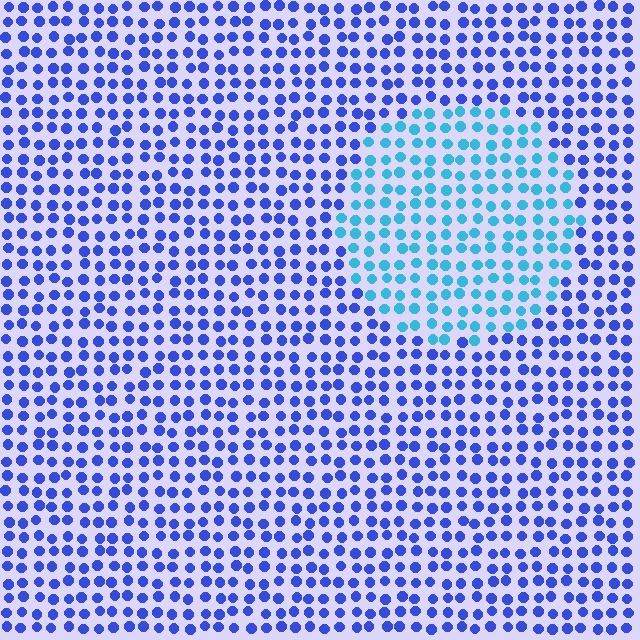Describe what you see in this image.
The image is filled with small blue elements in a uniform arrangement. A circle-shaped region is visible where the elements are tinted to a slightly different hue, forming a subtle color boundary.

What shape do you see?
I see a circle.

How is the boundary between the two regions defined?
The boundary is defined purely by a slight shift in hue (about 40 degrees). Spacing, size, and orientation are identical on both sides.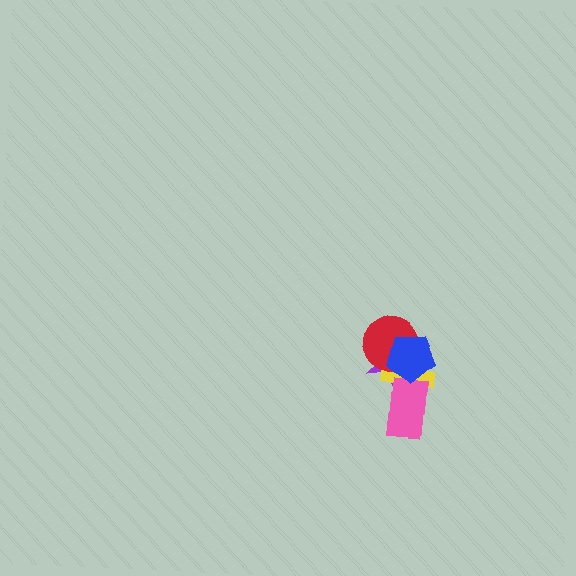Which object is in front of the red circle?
The blue pentagon is in front of the red circle.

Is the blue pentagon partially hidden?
No, no other shape covers it.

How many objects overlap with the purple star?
4 objects overlap with the purple star.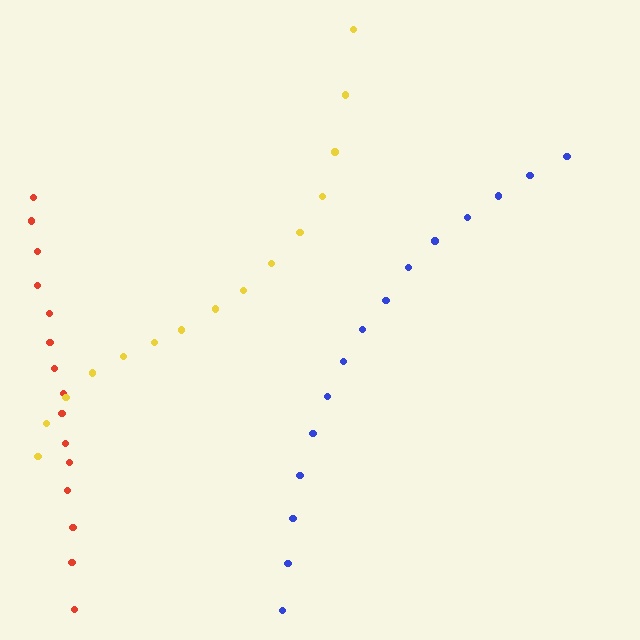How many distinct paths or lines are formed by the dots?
There are 3 distinct paths.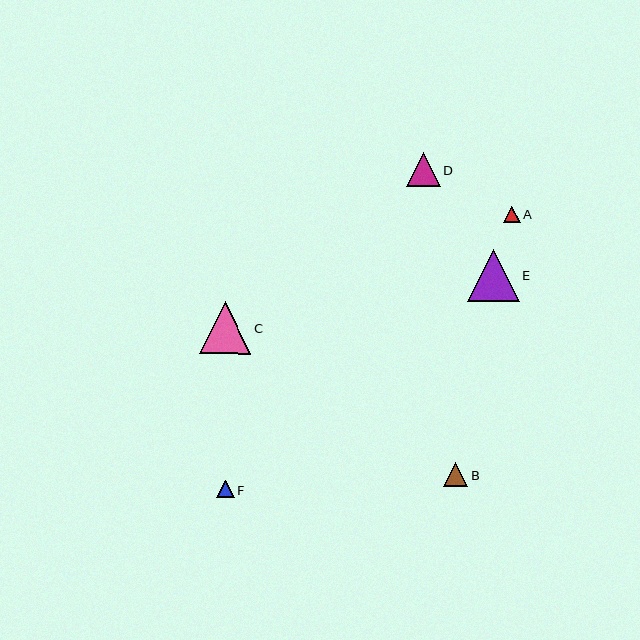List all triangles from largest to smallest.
From largest to smallest: E, C, D, B, F, A.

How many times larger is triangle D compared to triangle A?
Triangle D is approximately 2.0 times the size of triangle A.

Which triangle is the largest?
Triangle E is the largest with a size of approximately 52 pixels.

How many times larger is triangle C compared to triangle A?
Triangle C is approximately 3.0 times the size of triangle A.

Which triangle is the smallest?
Triangle A is the smallest with a size of approximately 17 pixels.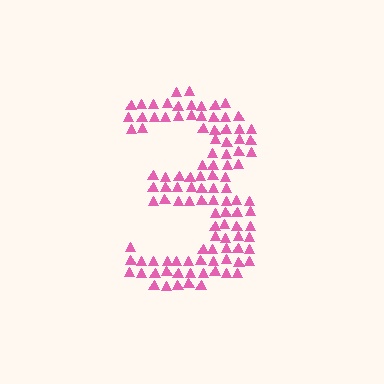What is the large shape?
The large shape is the digit 3.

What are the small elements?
The small elements are triangles.